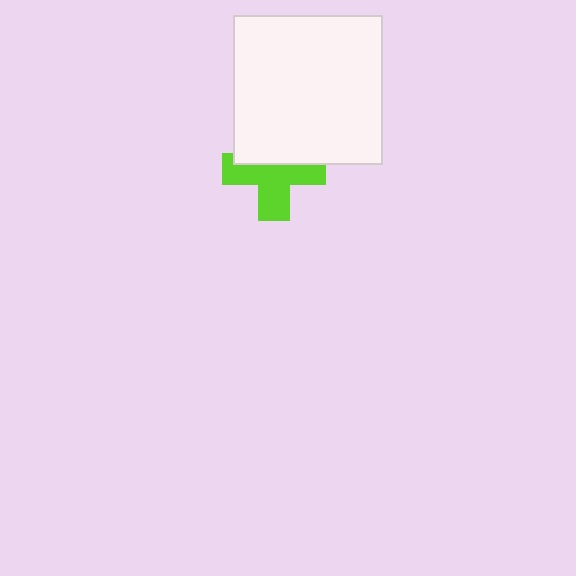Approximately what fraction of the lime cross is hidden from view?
Roughly 40% of the lime cross is hidden behind the white square.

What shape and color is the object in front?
The object in front is a white square.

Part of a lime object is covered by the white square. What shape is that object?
It is a cross.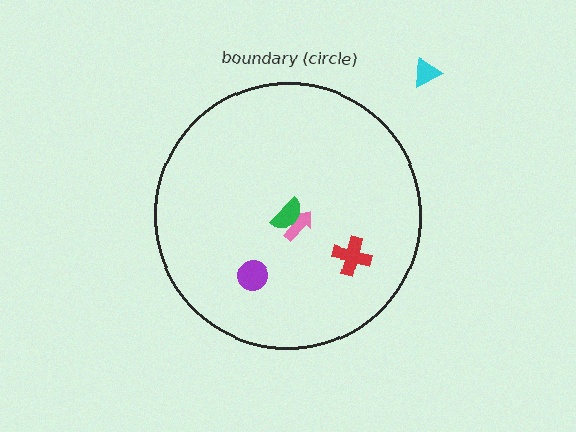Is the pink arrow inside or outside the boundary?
Inside.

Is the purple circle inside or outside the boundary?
Inside.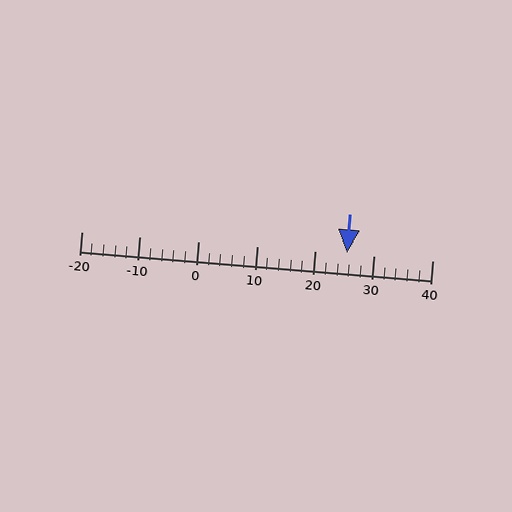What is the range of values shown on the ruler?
The ruler shows values from -20 to 40.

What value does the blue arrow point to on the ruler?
The blue arrow points to approximately 25.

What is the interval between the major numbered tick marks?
The major tick marks are spaced 10 units apart.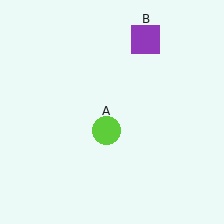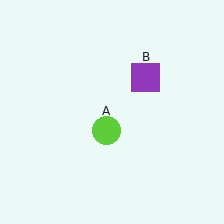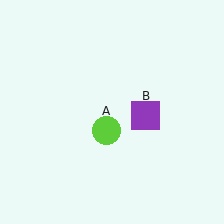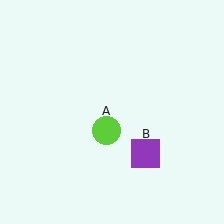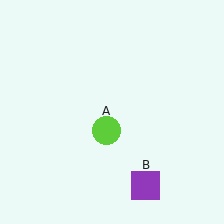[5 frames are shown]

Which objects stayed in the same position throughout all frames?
Lime circle (object A) remained stationary.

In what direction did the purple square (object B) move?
The purple square (object B) moved down.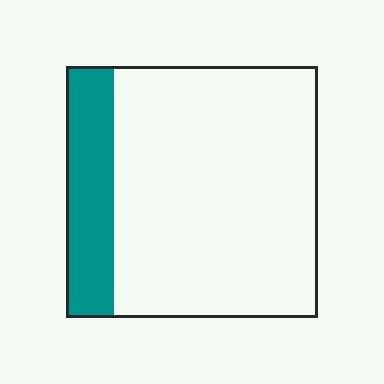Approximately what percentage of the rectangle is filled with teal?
Approximately 20%.